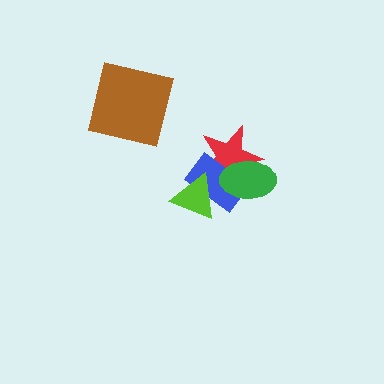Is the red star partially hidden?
Yes, it is partially covered by another shape.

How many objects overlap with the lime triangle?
2 objects overlap with the lime triangle.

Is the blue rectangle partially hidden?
Yes, it is partially covered by another shape.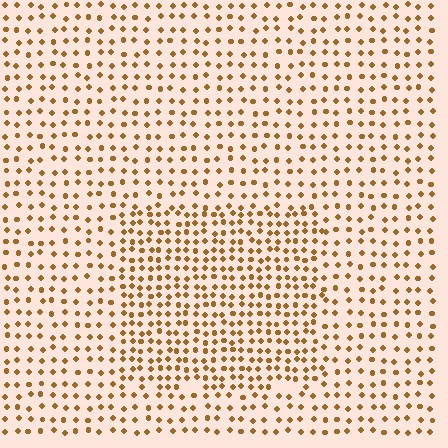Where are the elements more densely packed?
The elements are more densely packed inside the rectangle boundary.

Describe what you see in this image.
The image contains small brown elements arranged at two different densities. A rectangle-shaped region is visible where the elements are more densely packed than the surrounding area.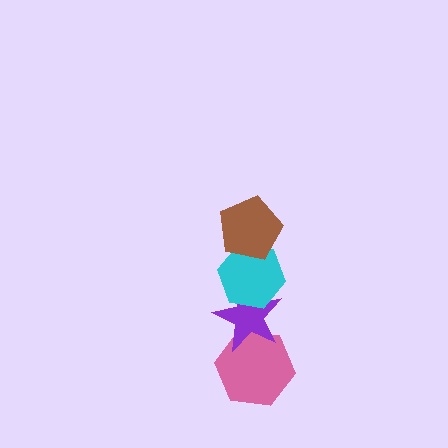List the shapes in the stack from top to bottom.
From top to bottom: the brown pentagon, the cyan hexagon, the purple star, the pink hexagon.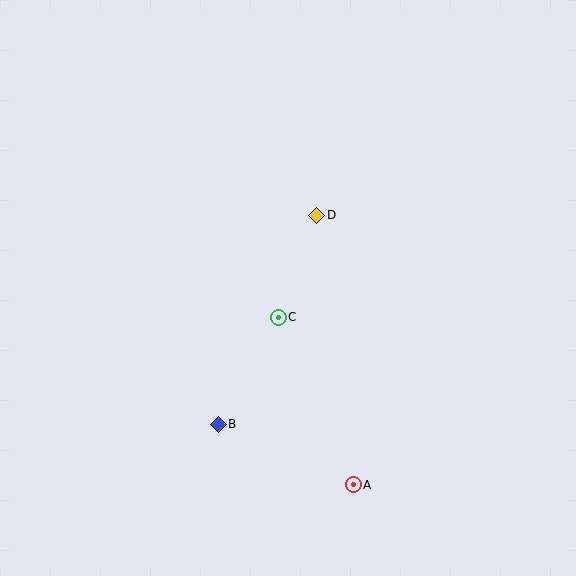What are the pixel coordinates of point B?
Point B is at (218, 424).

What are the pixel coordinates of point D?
Point D is at (317, 215).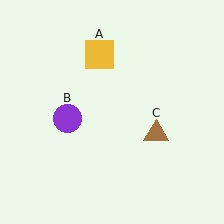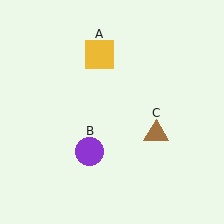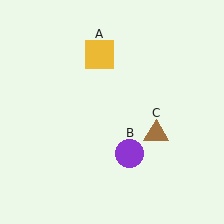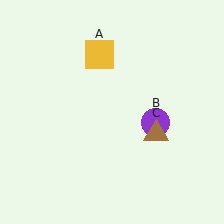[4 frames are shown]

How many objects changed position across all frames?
1 object changed position: purple circle (object B).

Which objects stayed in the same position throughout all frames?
Yellow square (object A) and brown triangle (object C) remained stationary.